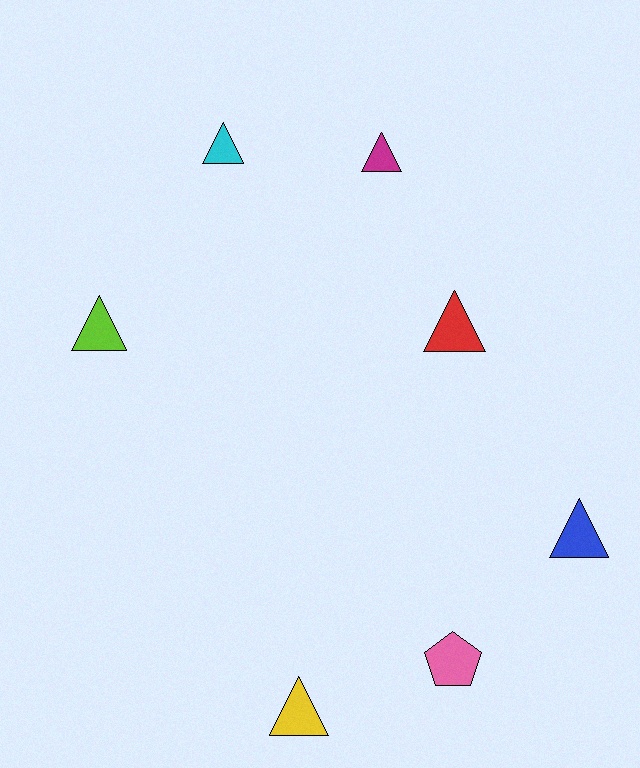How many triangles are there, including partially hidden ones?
There are 6 triangles.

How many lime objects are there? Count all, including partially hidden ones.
There is 1 lime object.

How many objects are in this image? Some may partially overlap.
There are 7 objects.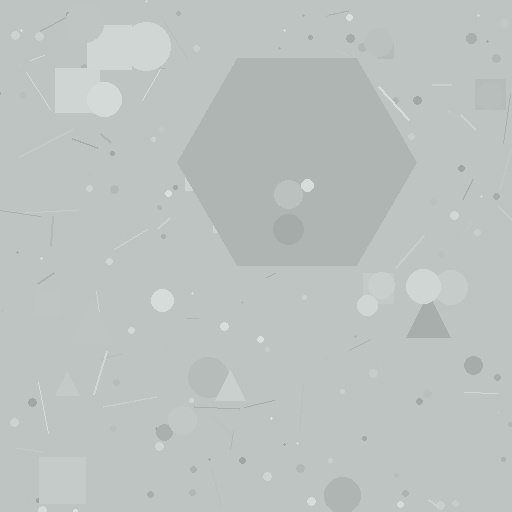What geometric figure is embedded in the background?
A hexagon is embedded in the background.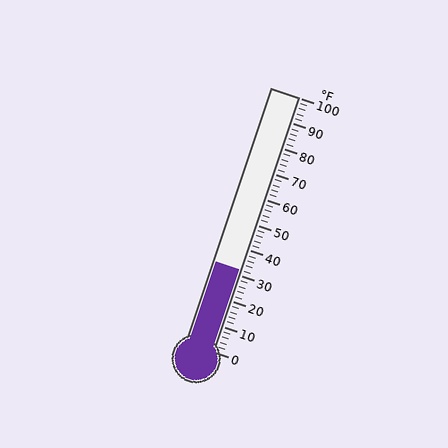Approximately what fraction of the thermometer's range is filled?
The thermometer is filled to approximately 30% of its range.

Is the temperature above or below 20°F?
The temperature is above 20°F.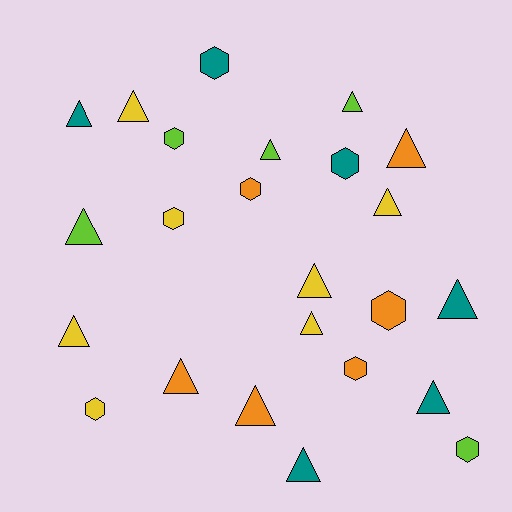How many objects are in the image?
There are 24 objects.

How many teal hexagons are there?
There are 2 teal hexagons.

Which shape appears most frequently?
Triangle, with 15 objects.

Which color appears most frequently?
Yellow, with 7 objects.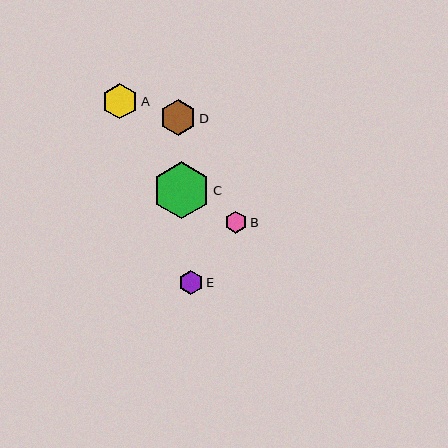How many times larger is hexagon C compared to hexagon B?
Hexagon C is approximately 2.6 times the size of hexagon B.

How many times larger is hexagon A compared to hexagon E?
Hexagon A is approximately 1.5 times the size of hexagon E.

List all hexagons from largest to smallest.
From largest to smallest: C, D, A, E, B.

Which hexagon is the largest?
Hexagon C is the largest with a size of approximately 57 pixels.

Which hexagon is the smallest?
Hexagon B is the smallest with a size of approximately 22 pixels.